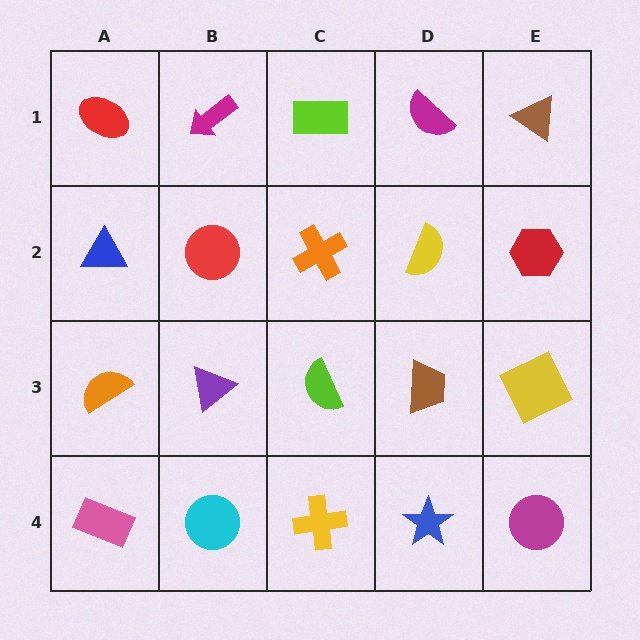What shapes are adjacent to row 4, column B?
A purple triangle (row 3, column B), a pink rectangle (row 4, column A), a yellow cross (row 4, column C).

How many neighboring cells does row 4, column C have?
3.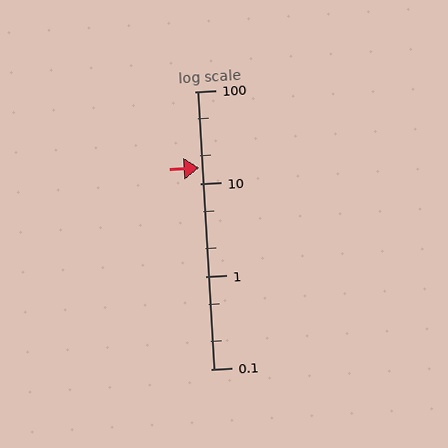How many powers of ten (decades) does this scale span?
The scale spans 3 decades, from 0.1 to 100.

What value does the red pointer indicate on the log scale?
The pointer indicates approximately 15.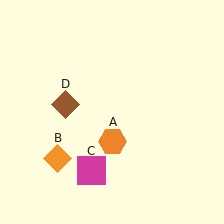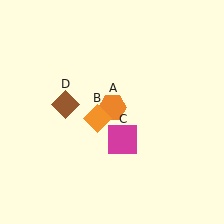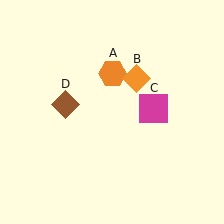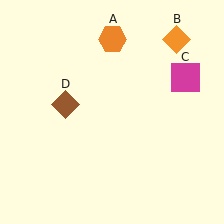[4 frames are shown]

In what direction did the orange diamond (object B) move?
The orange diamond (object B) moved up and to the right.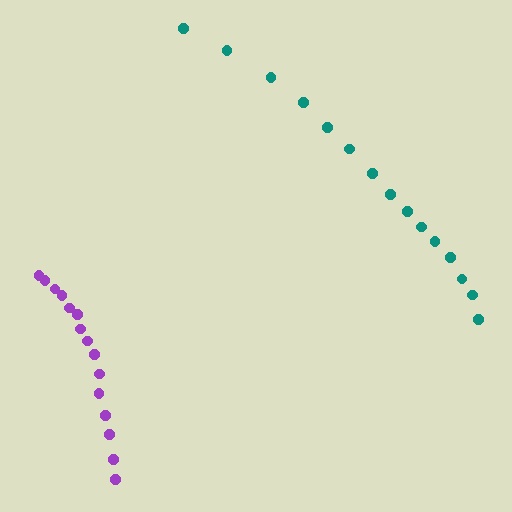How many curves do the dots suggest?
There are 2 distinct paths.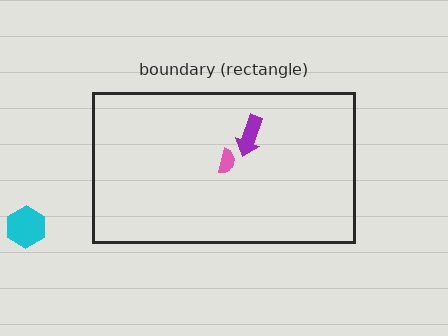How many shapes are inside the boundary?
2 inside, 1 outside.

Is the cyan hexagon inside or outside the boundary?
Outside.